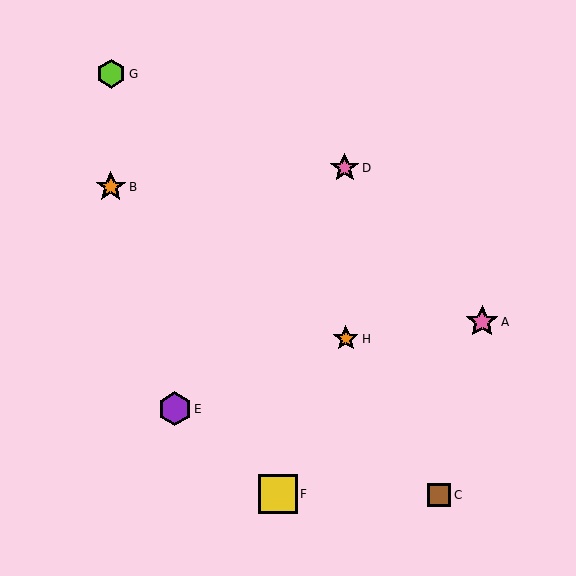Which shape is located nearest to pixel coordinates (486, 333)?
The pink star (labeled A) at (482, 322) is nearest to that location.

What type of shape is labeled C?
Shape C is a brown square.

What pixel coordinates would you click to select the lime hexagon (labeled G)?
Click at (111, 74) to select the lime hexagon G.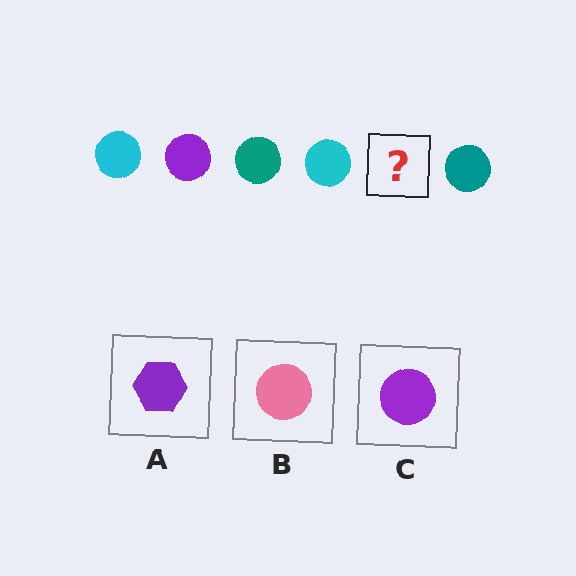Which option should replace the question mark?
Option C.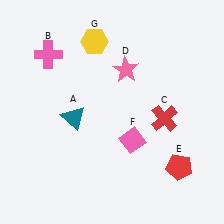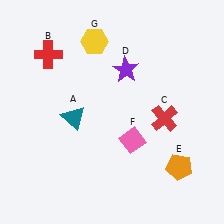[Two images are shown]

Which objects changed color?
B changed from pink to red. D changed from pink to purple. E changed from red to orange.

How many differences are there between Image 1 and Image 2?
There are 3 differences between the two images.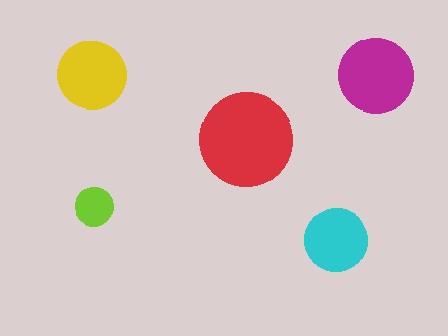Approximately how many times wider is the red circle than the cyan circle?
About 1.5 times wider.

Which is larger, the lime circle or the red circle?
The red one.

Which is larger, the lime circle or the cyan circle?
The cyan one.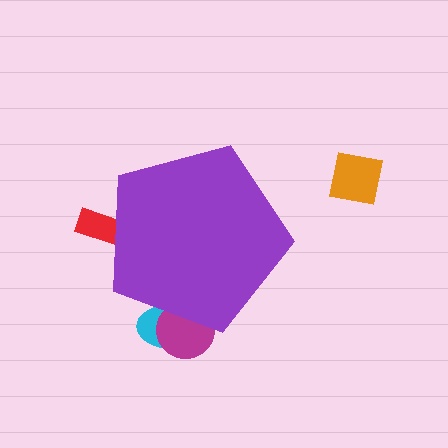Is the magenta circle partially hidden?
Yes, the magenta circle is partially hidden behind the purple pentagon.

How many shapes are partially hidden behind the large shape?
3 shapes are partially hidden.